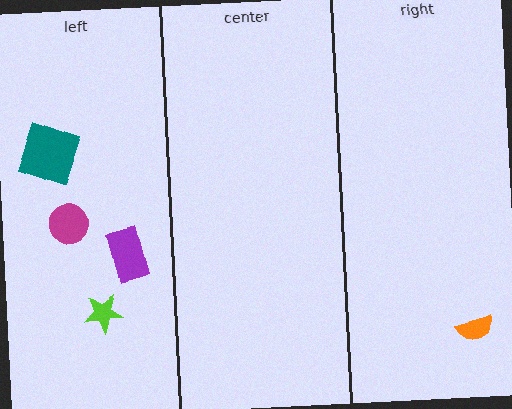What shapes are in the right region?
The orange semicircle.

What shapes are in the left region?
The magenta circle, the lime star, the purple rectangle, the teal square.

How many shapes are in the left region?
4.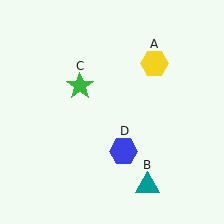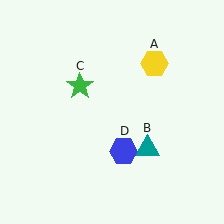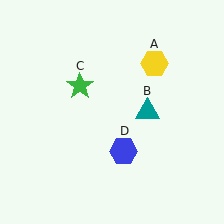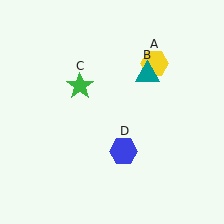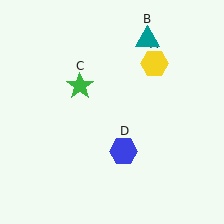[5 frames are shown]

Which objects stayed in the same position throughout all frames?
Yellow hexagon (object A) and green star (object C) and blue hexagon (object D) remained stationary.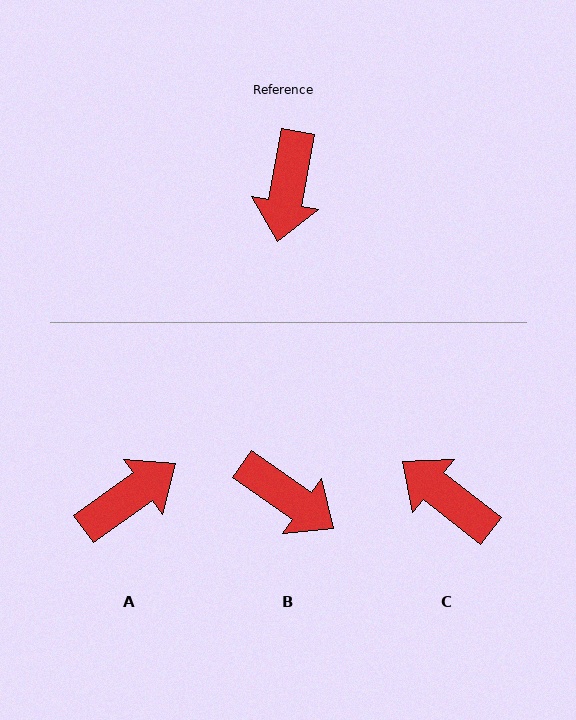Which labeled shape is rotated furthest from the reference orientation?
A, about 136 degrees away.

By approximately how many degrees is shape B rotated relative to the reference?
Approximately 65 degrees counter-clockwise.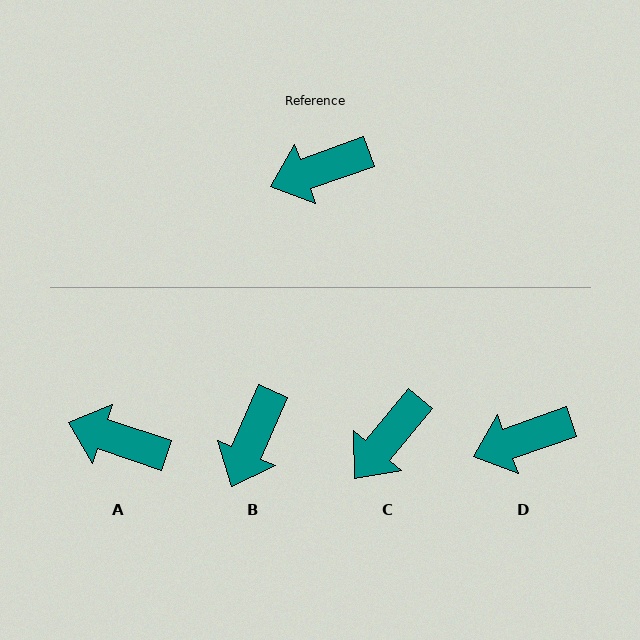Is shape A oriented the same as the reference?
No, it is off by about 38 degrees.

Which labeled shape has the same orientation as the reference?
D.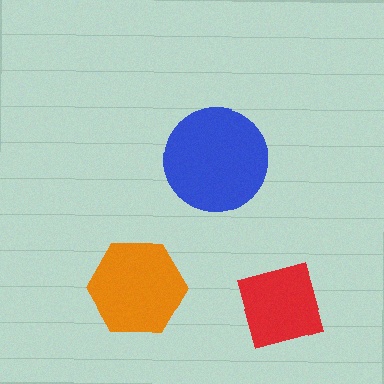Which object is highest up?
The blue circle is topmost.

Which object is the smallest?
The red square.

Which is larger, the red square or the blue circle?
The blue circle.